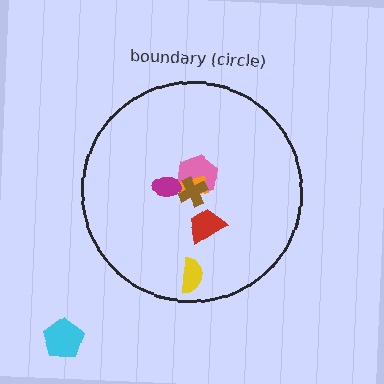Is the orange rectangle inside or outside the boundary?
Inside.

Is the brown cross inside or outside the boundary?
Inside.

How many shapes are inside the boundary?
6 inside, 1 outside.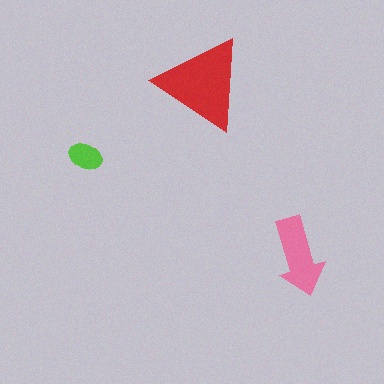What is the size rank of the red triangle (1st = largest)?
1st.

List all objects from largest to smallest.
The red triangle, the pink arrow, the lime ellipse.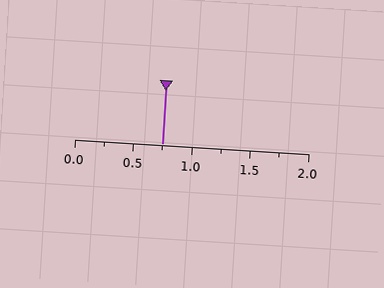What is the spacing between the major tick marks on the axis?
The major ticks are spaced 0.5 apart.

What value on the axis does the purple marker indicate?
The marker indicates approximately 0.75.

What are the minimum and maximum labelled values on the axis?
The axis runs from 0.0 to 2.0.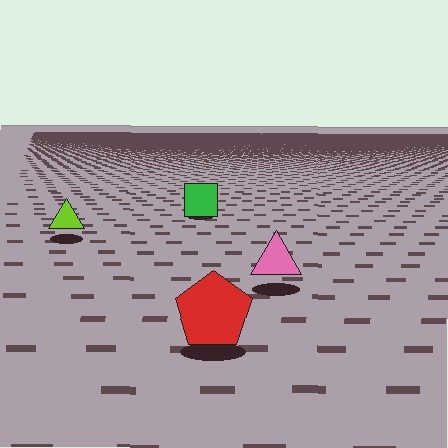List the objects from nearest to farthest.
From nearest to farthest: the red pentagon, the pink triangle, the lime triangle, the green square.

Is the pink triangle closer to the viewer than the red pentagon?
No. The red pentagon is closer — you can tell from the texture gradient: the ground texture is coarser near it.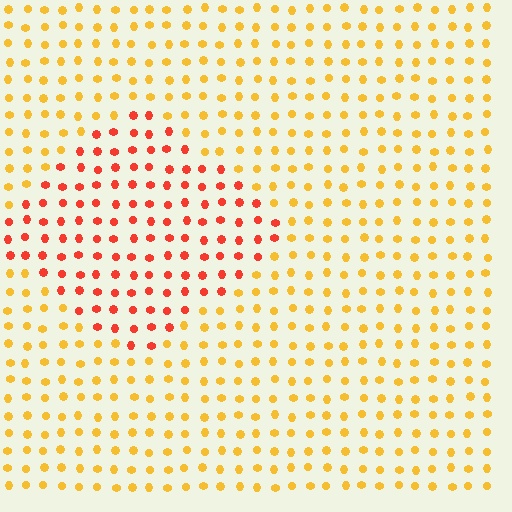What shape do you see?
I see a diamond.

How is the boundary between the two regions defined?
The boundary is defined purely by a slight shift in hue (about 40 degrees). Spacing, size, and orientation are identical on both sides.